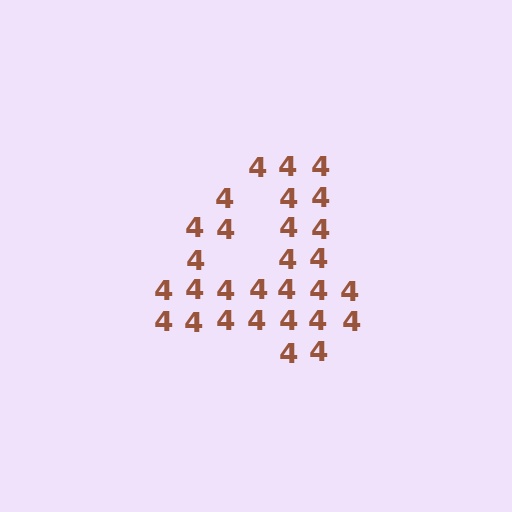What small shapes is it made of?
It is made of small digit 4's.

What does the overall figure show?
The overall figure shows the digit 4.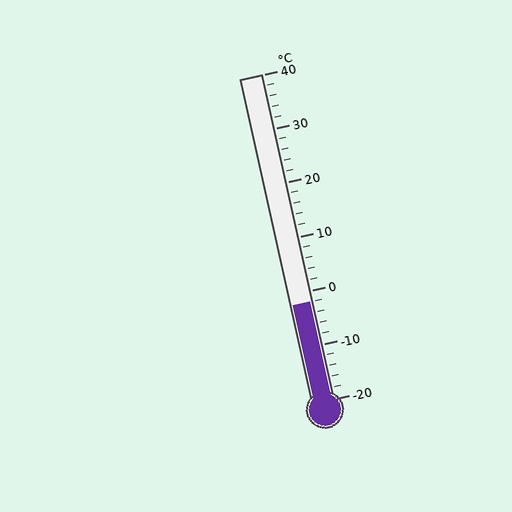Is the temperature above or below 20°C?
The temperature is below 20°C.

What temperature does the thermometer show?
The thermometer shows approximately -2°C.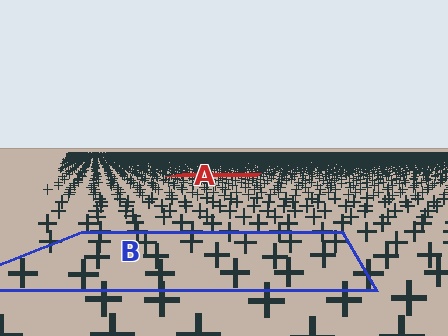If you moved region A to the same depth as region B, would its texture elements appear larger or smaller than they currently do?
They would appear larger. At a closer depth, the same texture elements are projected at a bigger on-screen size.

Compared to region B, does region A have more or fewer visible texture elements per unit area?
Region A has more texture elements per unit area — they are packed more densely because it is farther away.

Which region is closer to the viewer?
Region B is closer. The texture elements there are larger and more spread out.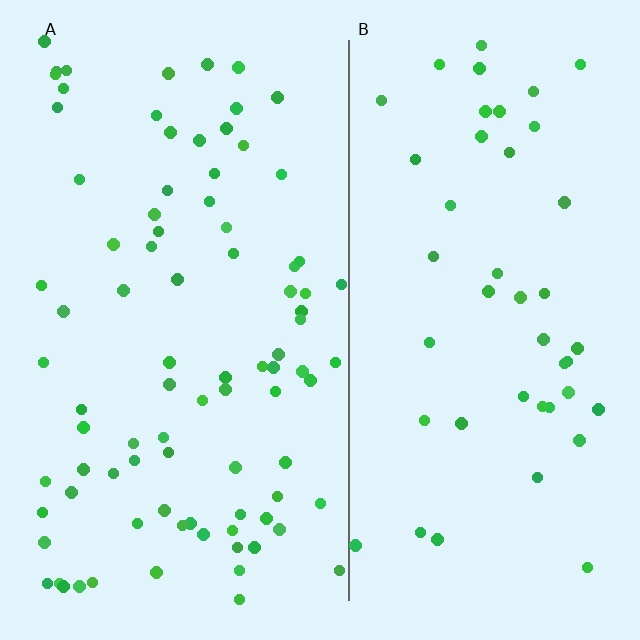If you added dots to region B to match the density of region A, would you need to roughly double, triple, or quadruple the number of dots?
Approximately double.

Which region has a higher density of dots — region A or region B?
A (the left).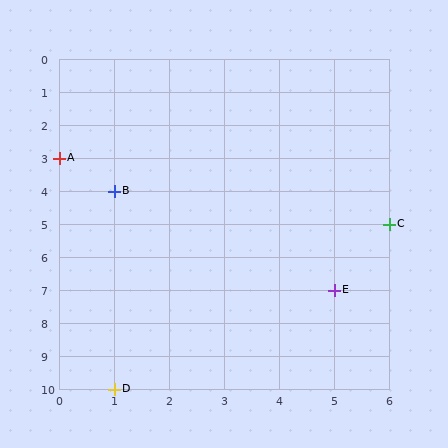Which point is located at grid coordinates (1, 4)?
Point B is at (1, 4).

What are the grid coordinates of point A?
Point A is at grid coordinates (0, 3).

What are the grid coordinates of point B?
Point B is at grid coordinates (1, 4).